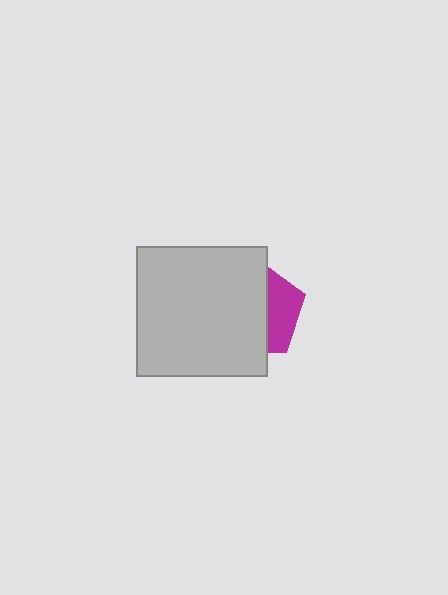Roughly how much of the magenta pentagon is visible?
A small part of it is visible (roughly 34%).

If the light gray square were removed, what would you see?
You would see the complete magenta pentagon.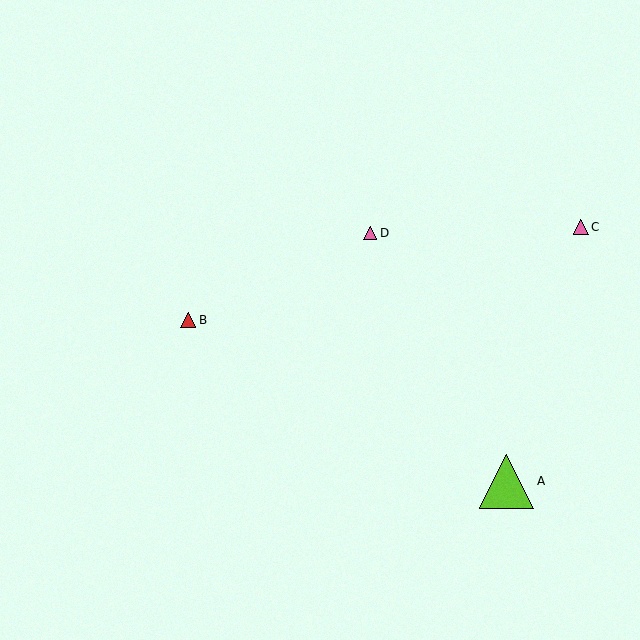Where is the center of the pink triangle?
The center of the pink triangle is at (370, 233).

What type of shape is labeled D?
Shape D is a pink triangle.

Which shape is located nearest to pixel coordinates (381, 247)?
The pink triangle (labeled D) at (370, 233) is nearest to that location.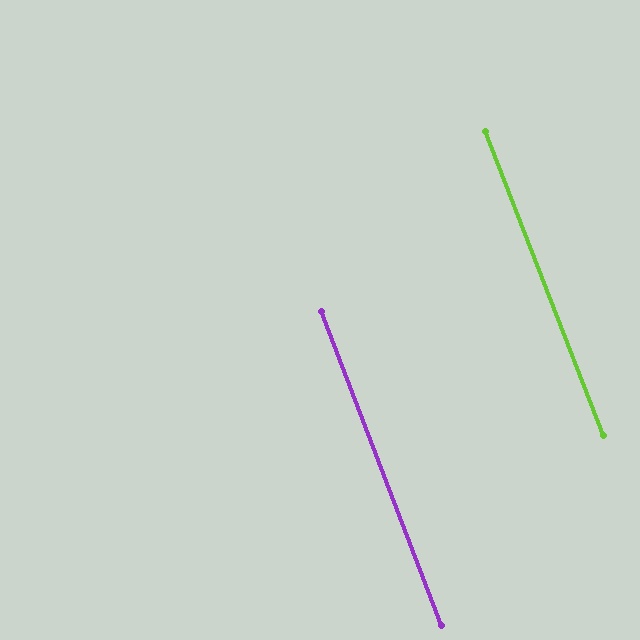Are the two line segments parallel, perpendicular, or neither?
Parallel — their directions differ by only 0.2°.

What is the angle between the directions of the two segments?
Approximately 0 degrees.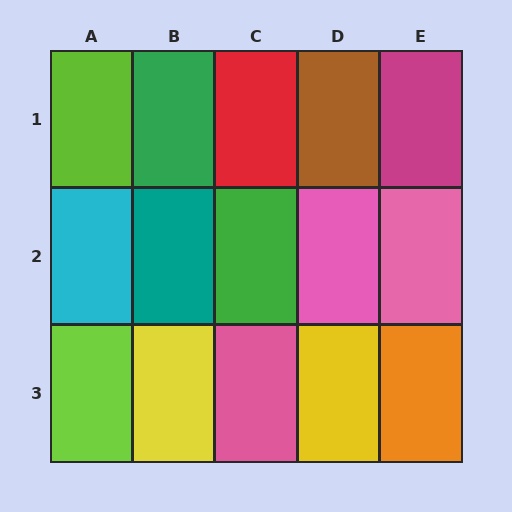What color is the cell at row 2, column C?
Green.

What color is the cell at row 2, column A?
Cyan.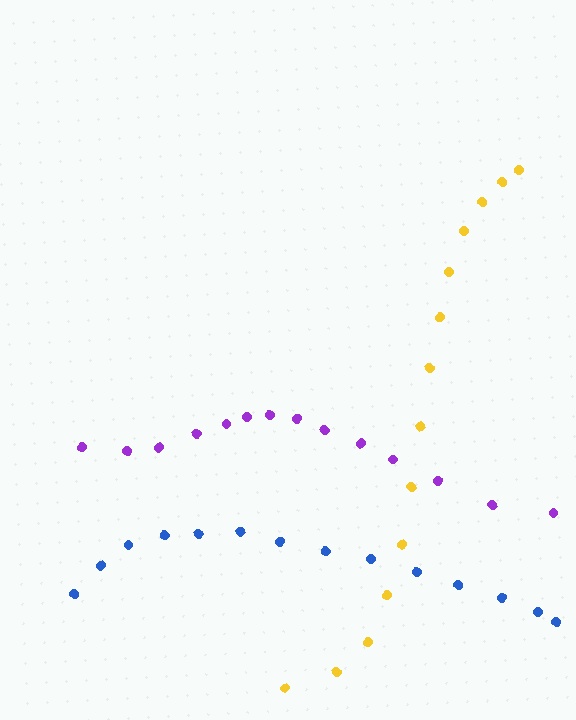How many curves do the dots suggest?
There are 3 distinct paths.